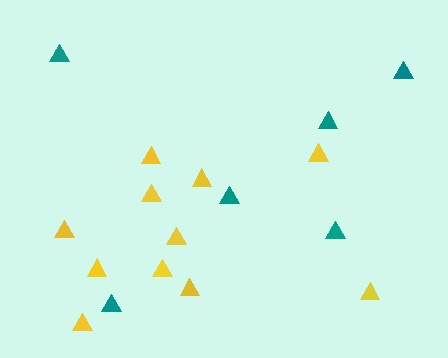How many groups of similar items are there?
There are 2 groups: one group of yellow triangles (11) and one group of teal triangles (6).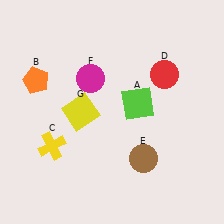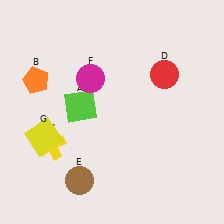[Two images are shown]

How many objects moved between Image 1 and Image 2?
3 objects moved between the two images.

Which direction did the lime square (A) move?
The lime square (A) moved left.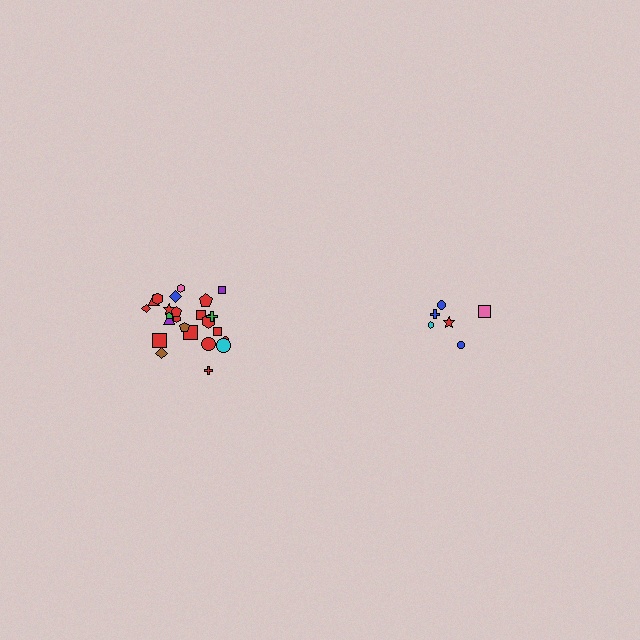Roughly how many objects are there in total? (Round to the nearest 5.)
Roughly 30 objects in total.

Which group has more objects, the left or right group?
The left group.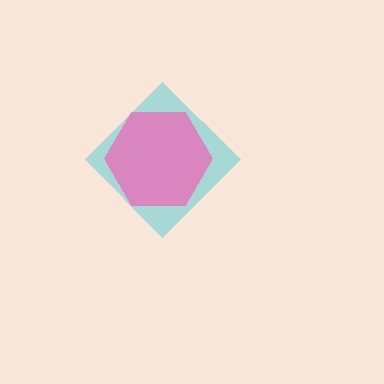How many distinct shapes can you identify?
There are 2 distinct shapes: a cyan diamond, a pink hexagon.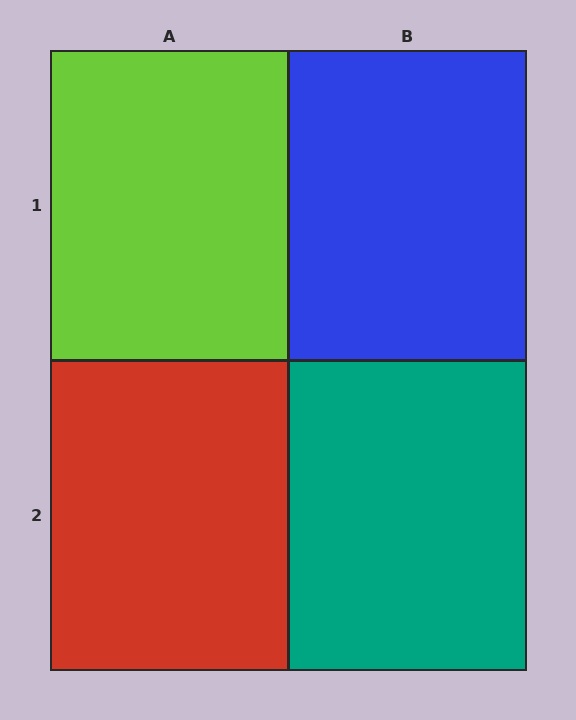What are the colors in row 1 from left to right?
Lime, blue.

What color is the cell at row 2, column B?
Teal.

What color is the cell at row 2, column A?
Red.